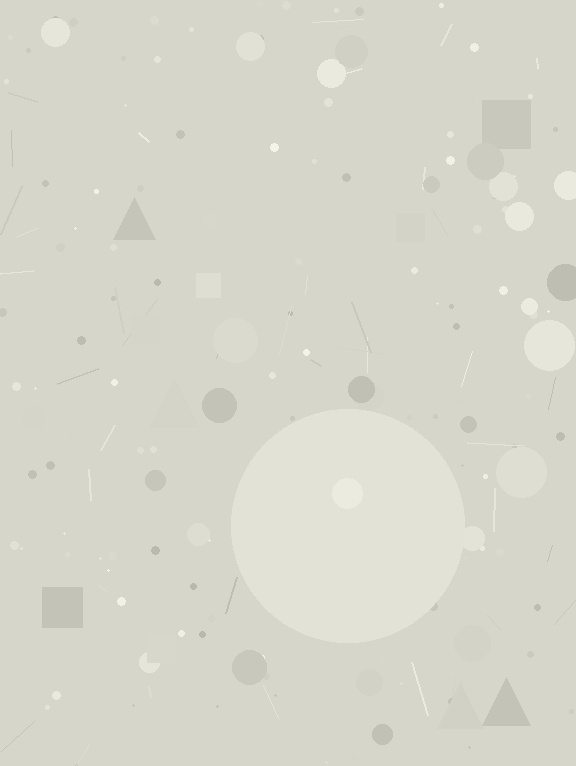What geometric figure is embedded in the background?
A circle is embedded in the background.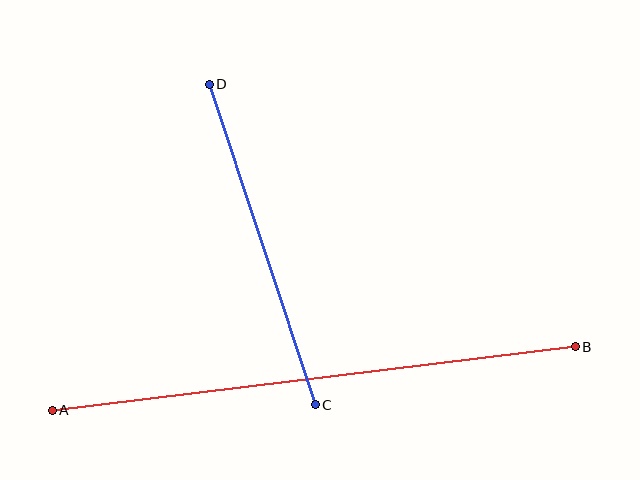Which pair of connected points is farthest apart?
Points A and B are farthest apart.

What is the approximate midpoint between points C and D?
The midpoint is at approximately (262, 245) pixels.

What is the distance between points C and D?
The distance is approximately 338 pixels.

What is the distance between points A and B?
The distance is approximately 527 pixels.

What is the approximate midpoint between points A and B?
The midpoint is at approximately (314, 378) pixels.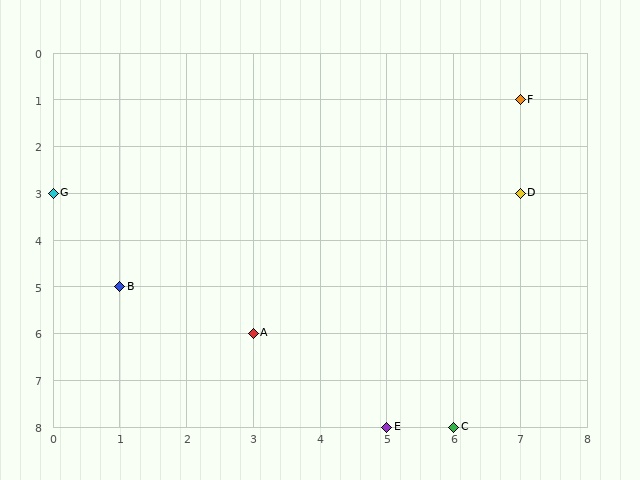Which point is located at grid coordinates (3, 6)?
Point A is at (3, 6).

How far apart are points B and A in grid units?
Points B and A are 2 columns and 1 row apart (about 2.2 grid units diagonally).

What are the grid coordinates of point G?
Point G is at grid coordinates (0, 3).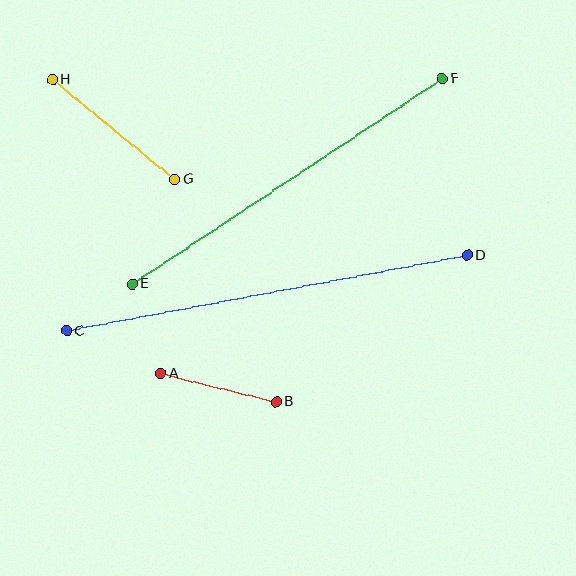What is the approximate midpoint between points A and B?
The midpoint is at approximately (218, 388) pixels.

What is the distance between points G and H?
The distance is approximately 158 pixels.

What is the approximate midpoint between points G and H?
The midpoint is at approximately (114, 129) pixels.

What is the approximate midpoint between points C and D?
The midpoint is at approximately (267, 293) pixels.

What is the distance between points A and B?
The distance is approximately 119 pixels.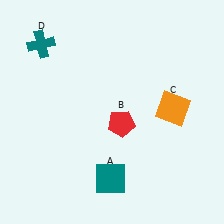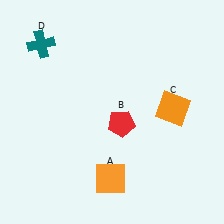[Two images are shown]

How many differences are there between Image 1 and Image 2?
There is 1 difference between the two images.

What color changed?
The square (A) changed from teal in Image 1 to orange in Image 2.